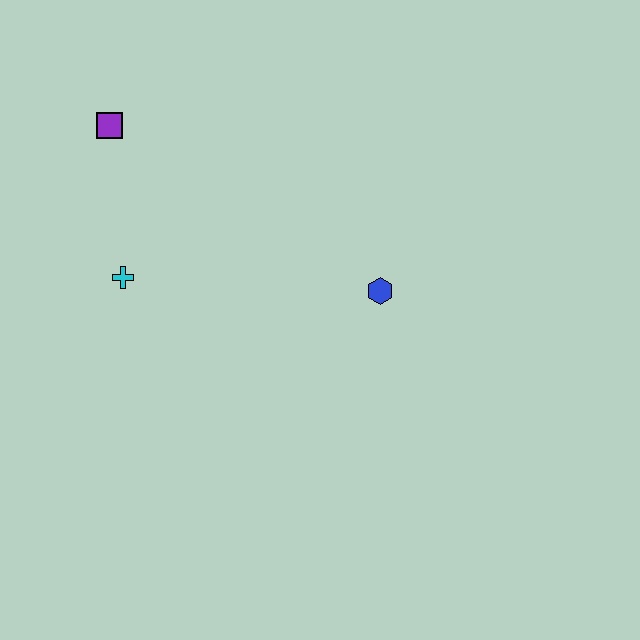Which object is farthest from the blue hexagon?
The purple square is farthest from the blue hexagon.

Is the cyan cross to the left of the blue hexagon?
Yes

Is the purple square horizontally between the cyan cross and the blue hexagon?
No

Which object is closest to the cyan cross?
The purple square is closest to the cyan cross.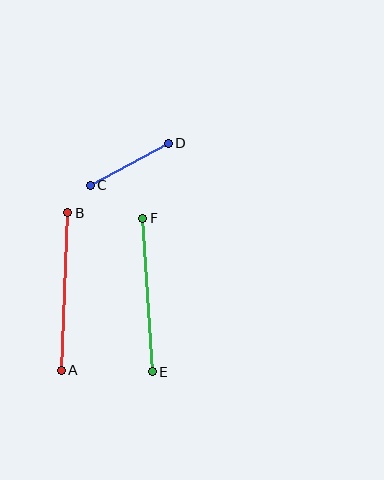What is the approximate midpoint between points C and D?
The midpoint is at approximately (129, 164) pixels.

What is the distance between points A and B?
The distance is approximately 158 pixels.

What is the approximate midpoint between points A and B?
The midpoint is at approximately (64, 291) pixels.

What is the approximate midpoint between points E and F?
The midpoint is at approximately (147, 295) pixels.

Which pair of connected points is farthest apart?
Points A and B are farthest apart.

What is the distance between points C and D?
The distance is approximately 89 pixels.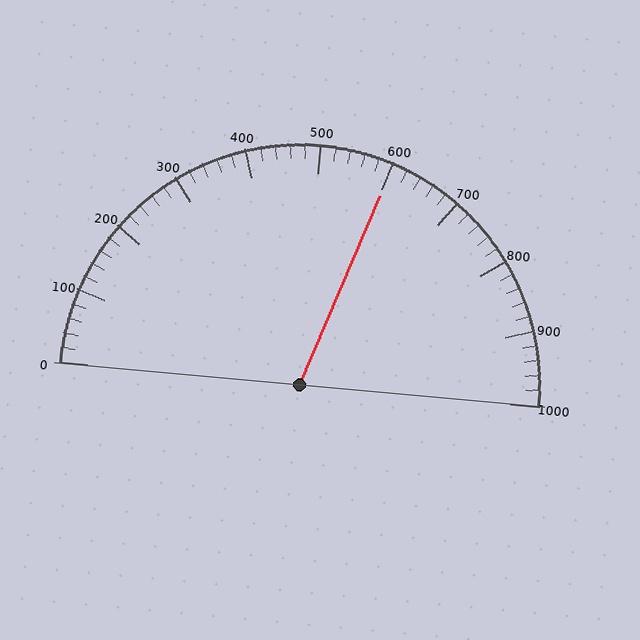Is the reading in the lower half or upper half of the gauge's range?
The reading is in the upper half of the range (0 to 1000).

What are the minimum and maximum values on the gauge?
The gauge ranges from 0 to 1000.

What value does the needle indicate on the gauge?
The needle indicates approximately 600.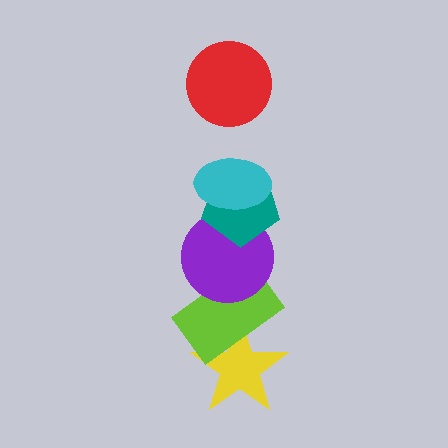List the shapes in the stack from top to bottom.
From top to bottom: the red circle, the cyan ellipse, the teal pentagon, the purple circle, the lime rectangle, the yellow star.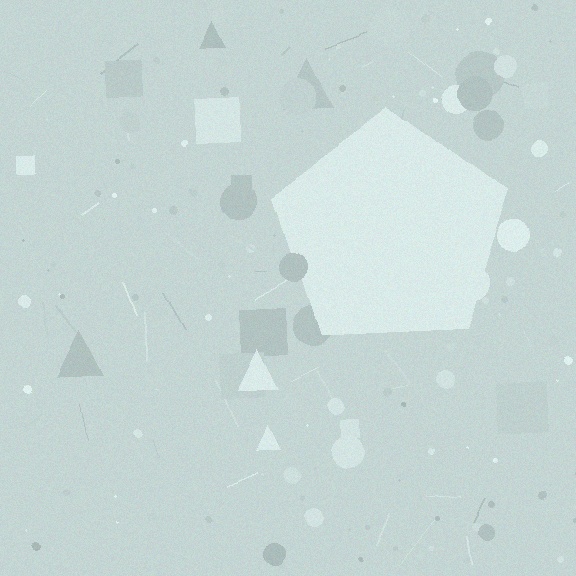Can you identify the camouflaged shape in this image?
The camouflaged shape is a pentagon.